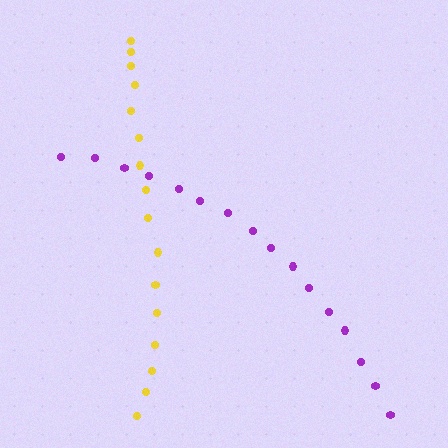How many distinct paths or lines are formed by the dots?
There are 2 distinct paths.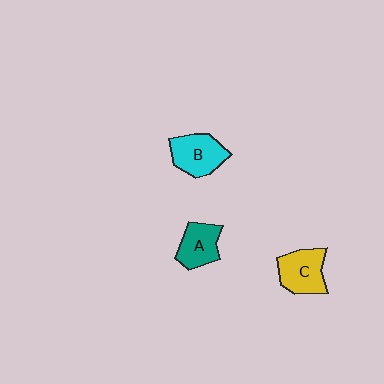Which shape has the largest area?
Shape B (cyan).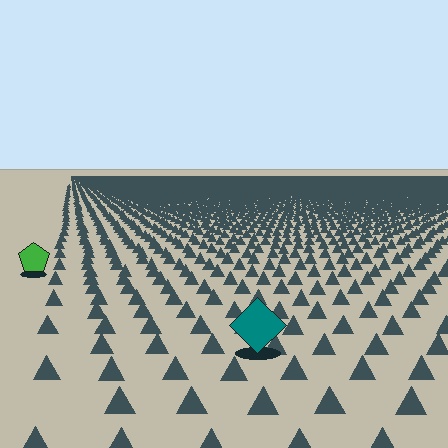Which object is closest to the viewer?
The teal diamond is closest. The texture marks near it are larger and more spread out.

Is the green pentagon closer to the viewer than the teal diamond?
No. The teal diamond is closer — you can tell from the texture gradient: the ground texture is coarser near it.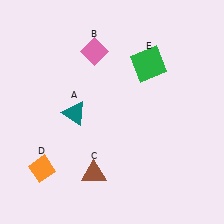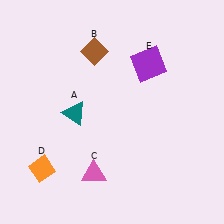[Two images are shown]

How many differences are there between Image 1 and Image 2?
There are 3 differences between the two images.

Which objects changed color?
B changed from pink to brown. C changed from brown to pink. E changed from green to purple.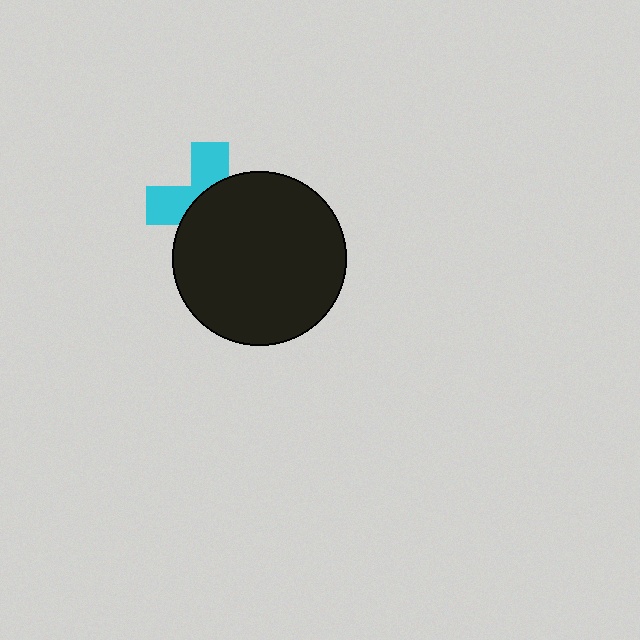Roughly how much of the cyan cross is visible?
A small part of it is visible (roughly 40%).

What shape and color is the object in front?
The object in front is a black circle.